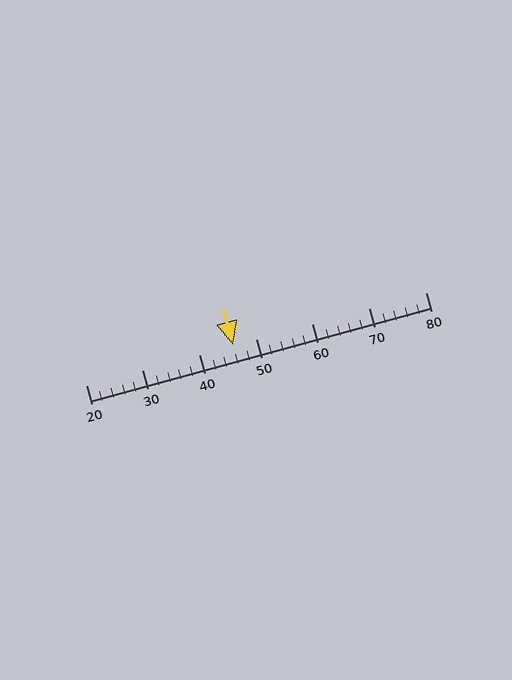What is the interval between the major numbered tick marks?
The major tick marks are spaced 10 units apart.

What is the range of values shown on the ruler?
The ruler shows values from 20 to 80.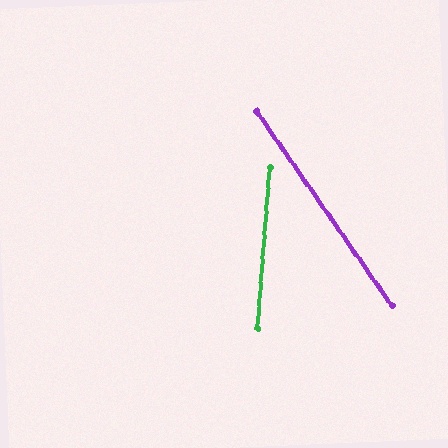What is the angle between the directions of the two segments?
Approximately 39 degrees.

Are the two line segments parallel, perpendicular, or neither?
Neither parallel nor perpendicular — they differ by about 39°.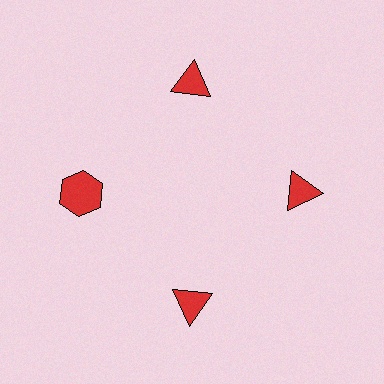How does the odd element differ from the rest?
It has a different shape: hexagon instead of triangle.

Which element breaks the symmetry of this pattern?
The red hexagon at roughly the 9 o'clock position breaks the symmetry. All other shapes are red triangles.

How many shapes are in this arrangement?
There are 4 shapes arranged in a ring pattern.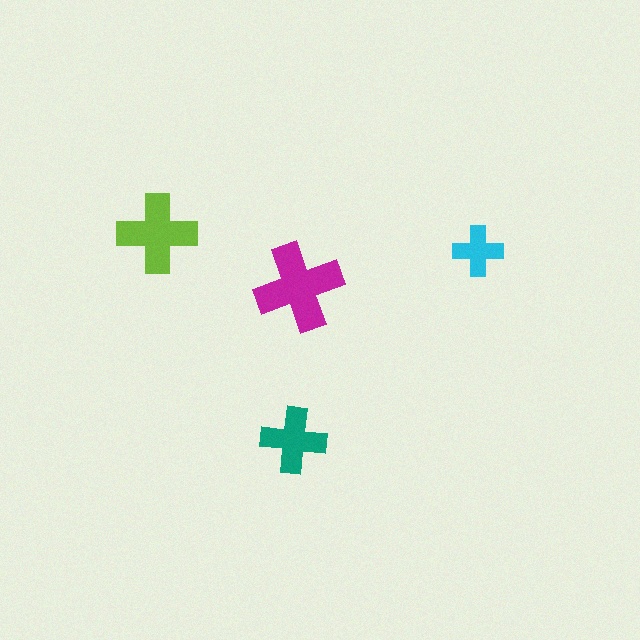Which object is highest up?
The lime cross is topmost.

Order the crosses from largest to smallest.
the magenta one, the lime one, the teal one, the cyan one.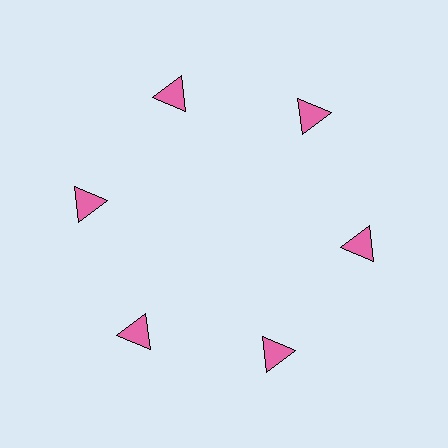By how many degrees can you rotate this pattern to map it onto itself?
The pattern maps onto itself every 60 degrees of rotation.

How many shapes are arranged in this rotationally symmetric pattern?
There are 6 shapes, arranged in 6 groups of 1.